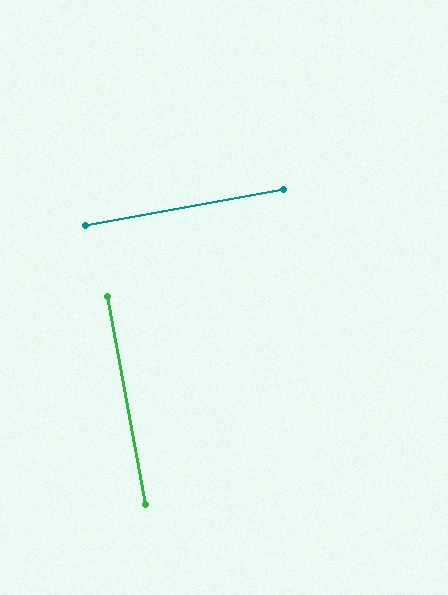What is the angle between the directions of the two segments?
Approximately 90 degrees.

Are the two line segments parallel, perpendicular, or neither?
Perpendicular — they meet at approximately 90°.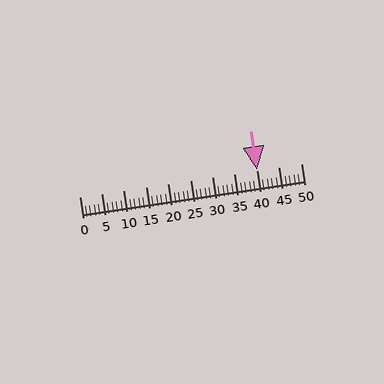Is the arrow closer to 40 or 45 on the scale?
The arrow is closer to 40.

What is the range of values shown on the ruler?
The ruler shows values from 0 to 50.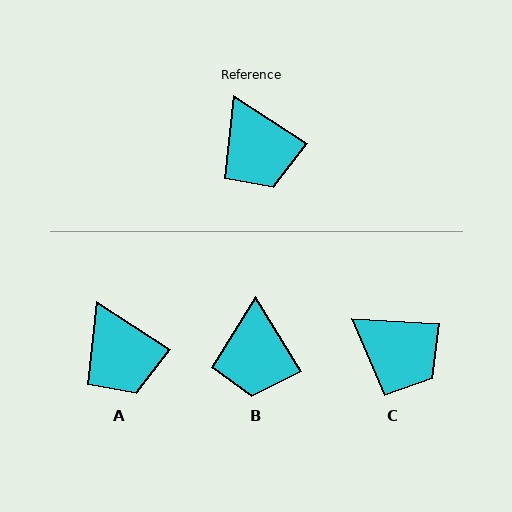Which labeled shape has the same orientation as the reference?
A.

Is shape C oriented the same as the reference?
No, it is off by about 30 degrees.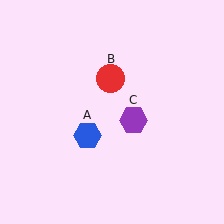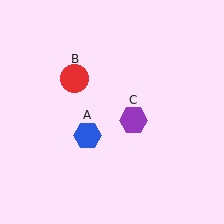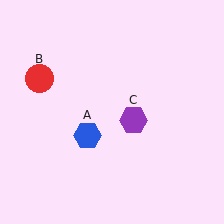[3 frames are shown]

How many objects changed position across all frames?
1 object changed position: red circle (object B).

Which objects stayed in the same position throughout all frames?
Blue hexagon (object A) and purple hexagon (object C) remained stationary.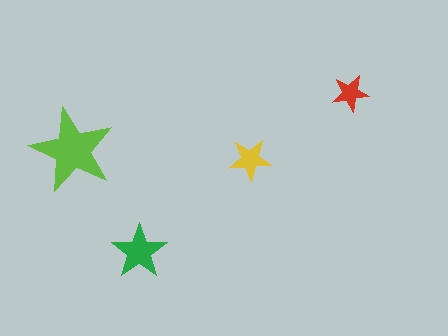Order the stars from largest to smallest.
the lime one, the green one, the yellow one, the red one.